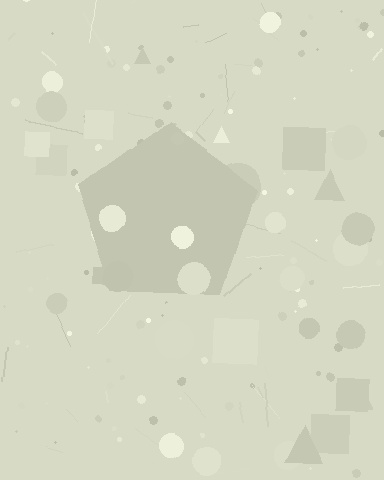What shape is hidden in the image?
A pentagon is hidden in the image.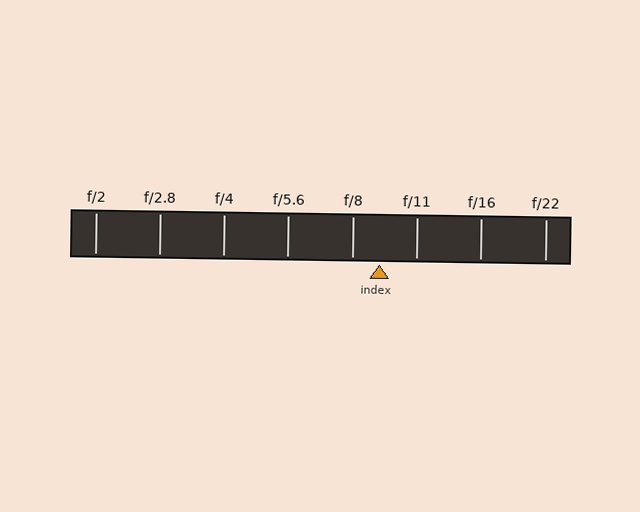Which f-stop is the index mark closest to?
The index mark is closest to f/8.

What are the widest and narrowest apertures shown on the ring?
The widest aperture shown is f/2 and the narrowest is f/22.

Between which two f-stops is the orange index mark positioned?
The index mark is between f/8 and f/11.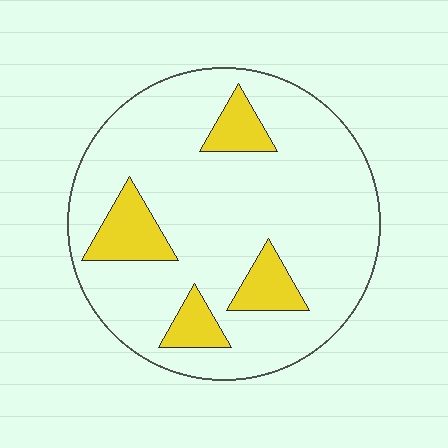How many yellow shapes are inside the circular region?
4.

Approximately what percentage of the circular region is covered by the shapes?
Approximately 15%.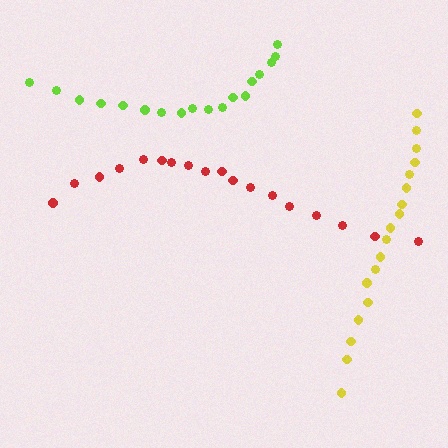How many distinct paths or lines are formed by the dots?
There are 3 distinct paths.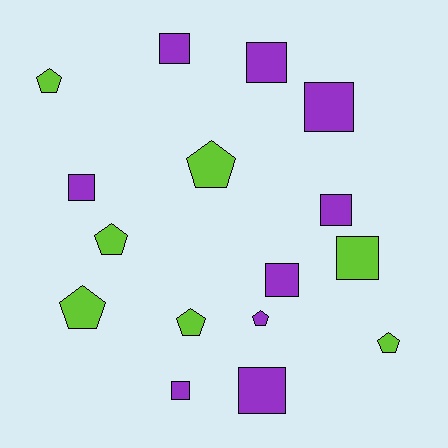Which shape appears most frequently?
Square, with 9 objects.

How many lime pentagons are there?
There are 6 lime pentagons.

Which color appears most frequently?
Purple, with 9 objects.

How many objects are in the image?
There are 16 objects.